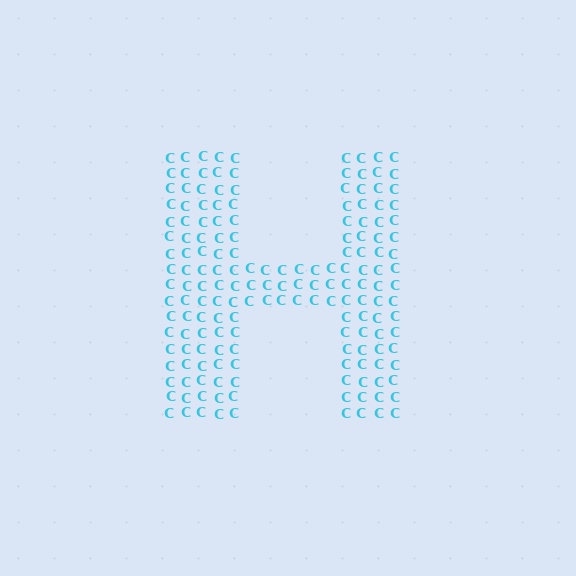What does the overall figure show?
The overall figure shows the letter H.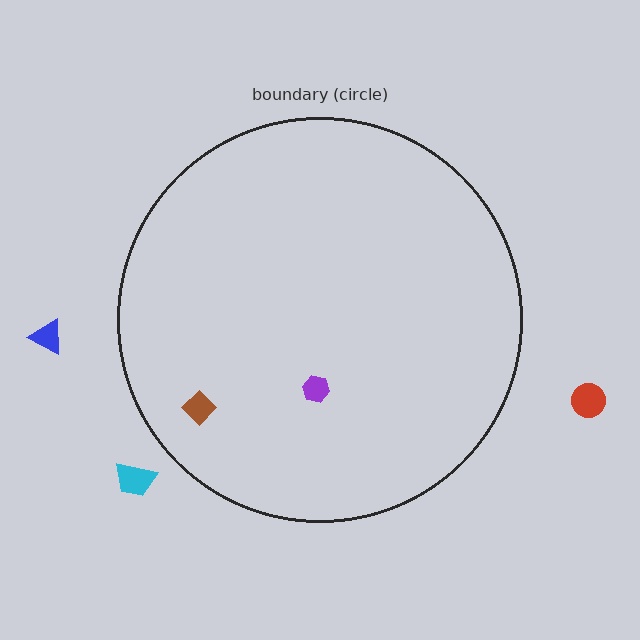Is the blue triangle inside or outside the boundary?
Outside.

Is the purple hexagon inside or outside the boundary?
Inside.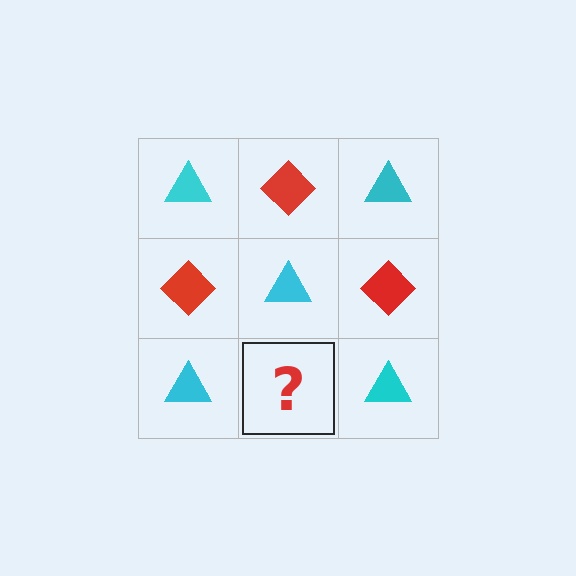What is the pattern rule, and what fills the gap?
The rule is that it alternates cyan triangle and red diamond in a checkerboard pattern. The gap should be filled with a red diamond.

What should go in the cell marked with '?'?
The missing cell should contain a red diamond.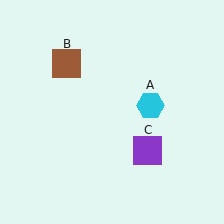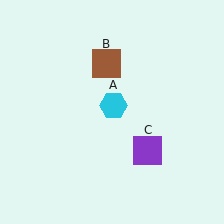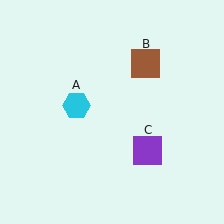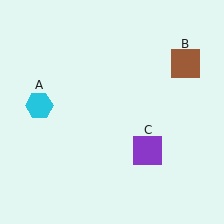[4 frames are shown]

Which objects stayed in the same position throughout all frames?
Purple square (object C) remained stationary.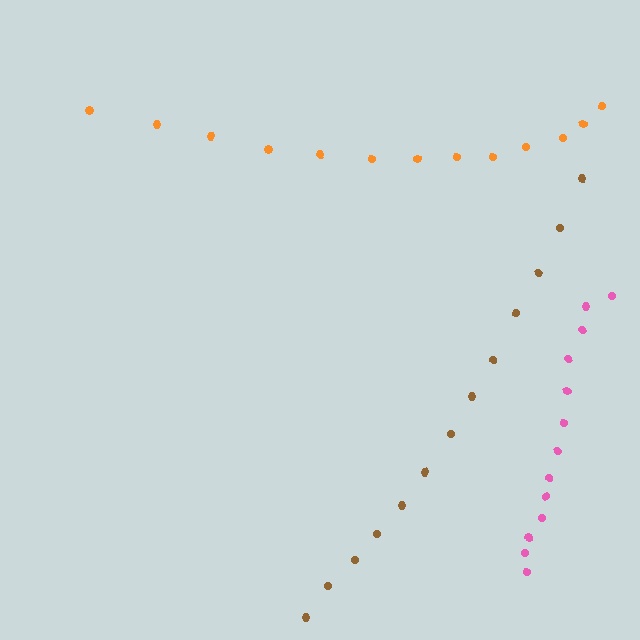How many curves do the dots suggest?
There are 3 distinct paths.